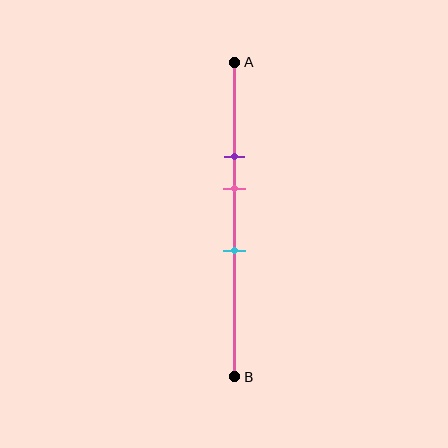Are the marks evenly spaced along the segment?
Yes, the marks are approximately evenly spaced.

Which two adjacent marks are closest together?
The purple and pink marks are the closest adjacent pair.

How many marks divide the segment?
There are 3 marks dividing the segment.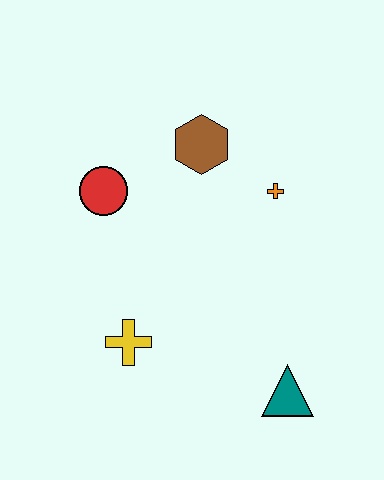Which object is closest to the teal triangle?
The yellow cross is closest to the teal triangle.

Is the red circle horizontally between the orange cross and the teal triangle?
No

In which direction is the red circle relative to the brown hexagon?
The red circle is to the left of the brown hexagon.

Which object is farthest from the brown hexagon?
The teal triangle is farthest from the brown hexagon.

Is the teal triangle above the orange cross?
No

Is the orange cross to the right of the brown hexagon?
Yes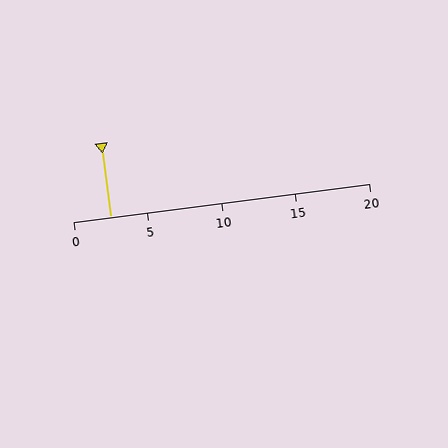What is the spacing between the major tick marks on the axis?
The major ticks are spaced 5 apart.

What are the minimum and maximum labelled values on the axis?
The axis runs from 0 to 20.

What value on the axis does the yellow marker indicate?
The marker indicates approximately 2.5.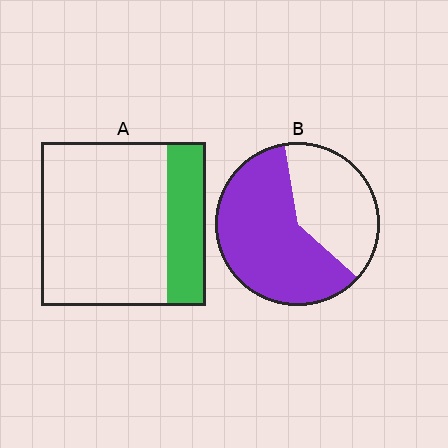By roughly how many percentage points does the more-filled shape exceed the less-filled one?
By roughly 35 percentage points (B over A).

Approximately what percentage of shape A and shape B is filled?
A is approximately 25% and B is approximately 60%.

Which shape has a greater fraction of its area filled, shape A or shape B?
Shape B.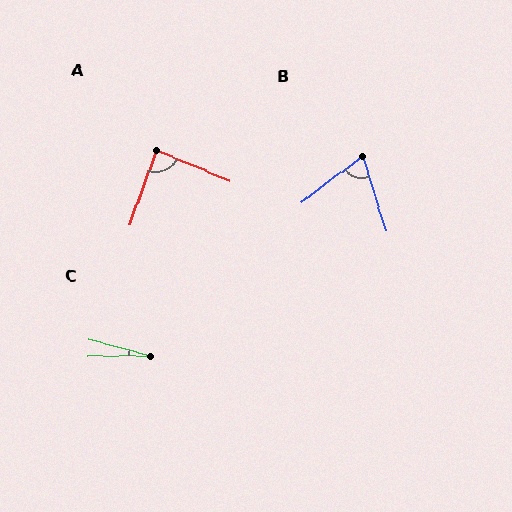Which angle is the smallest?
C, at approximately 16 degrees.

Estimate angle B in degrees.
Approximately 71 degrees.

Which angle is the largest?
A, at approximately 87 degrees.